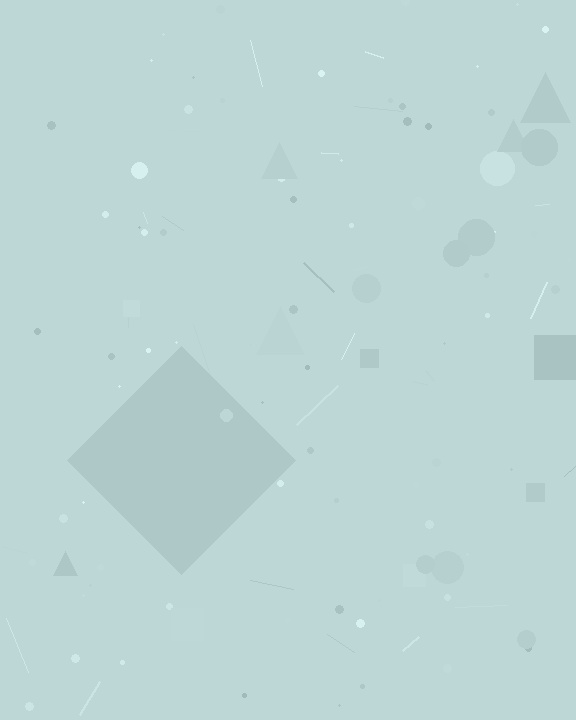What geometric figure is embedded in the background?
A diamond is embedded in the background.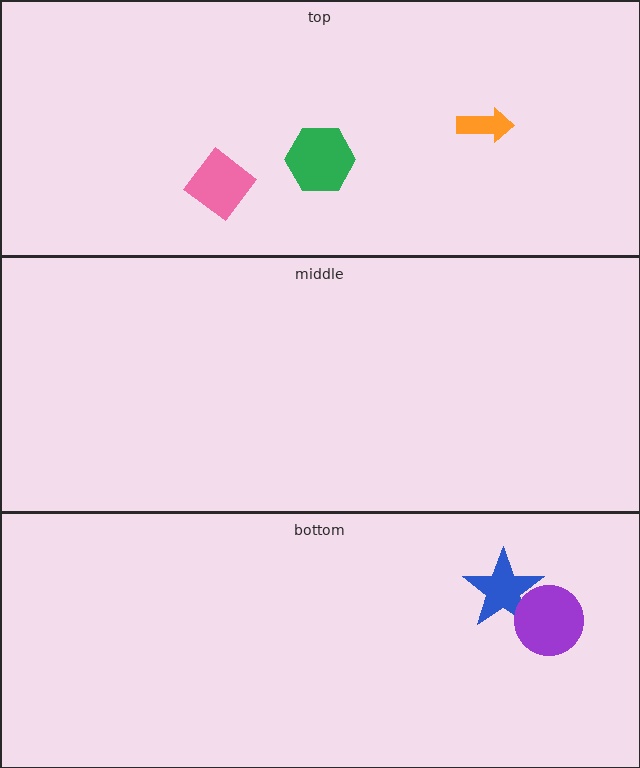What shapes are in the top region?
The pink diamond, the green hexagon, the orange arrow.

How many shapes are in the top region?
3.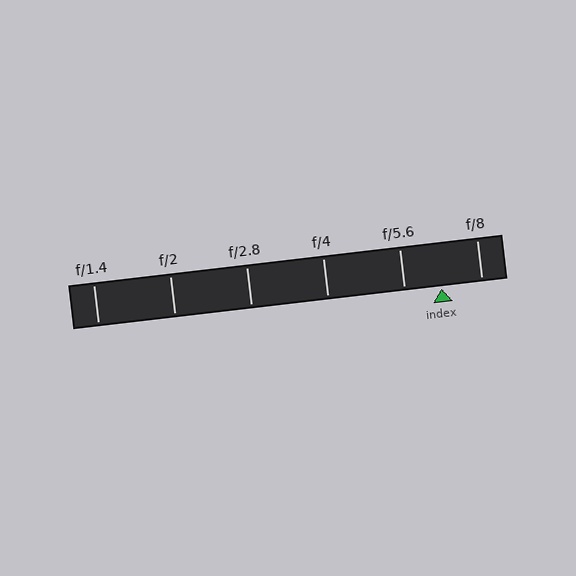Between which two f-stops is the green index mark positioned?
The index mark is between f/5.6 and f/8.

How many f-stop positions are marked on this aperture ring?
There are 6 f-stop positions marked.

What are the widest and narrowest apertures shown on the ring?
The widest aperture shown is f/1.4 and the narrowest is f/8.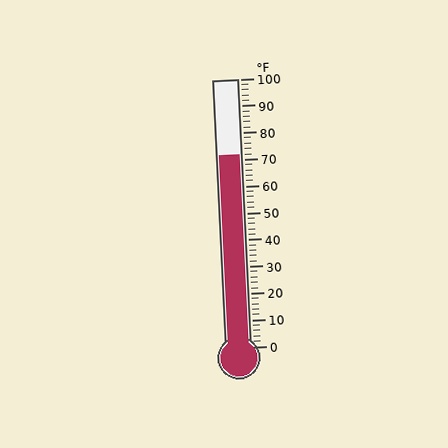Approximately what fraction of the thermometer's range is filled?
The thermometer is filled to approximately 70% of its range.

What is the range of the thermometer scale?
The thermometer scale ranges from 0°F to 100°F.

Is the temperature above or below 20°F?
The temperature is above 20°F.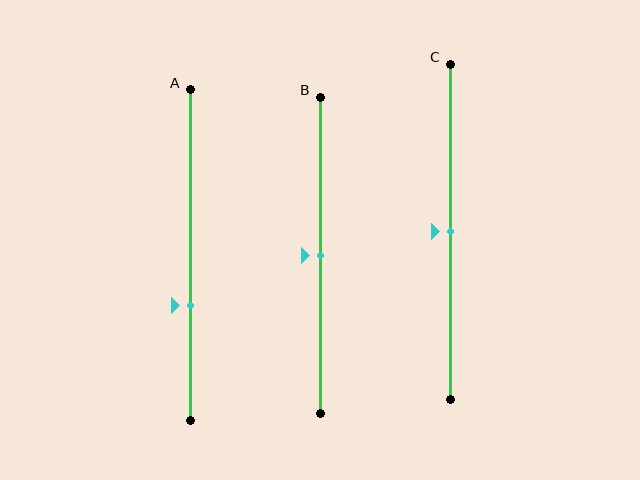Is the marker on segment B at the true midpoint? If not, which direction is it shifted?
Yes, the marker on segment B is at the true midpoint.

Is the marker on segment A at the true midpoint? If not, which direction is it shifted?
No, the marker on segment A is shifted downward by about 15% of the segment length.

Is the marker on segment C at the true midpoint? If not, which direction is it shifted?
Yes, the marker on segment C is at the true midpoint.